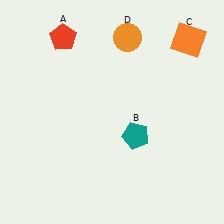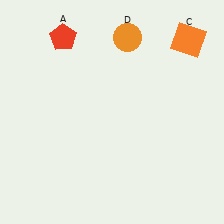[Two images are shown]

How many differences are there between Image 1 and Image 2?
There is 1 difference between the two images.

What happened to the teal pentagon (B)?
The teal pentagon (B) was removed in Image 2. It was in the bottom-right area of Image 1.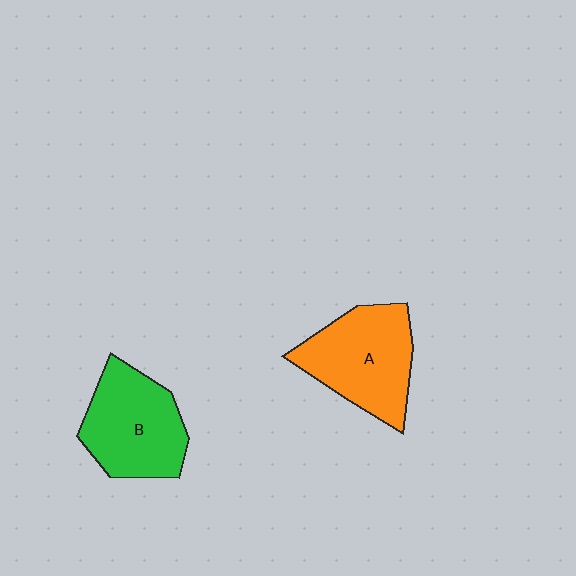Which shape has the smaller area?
Shape B (green).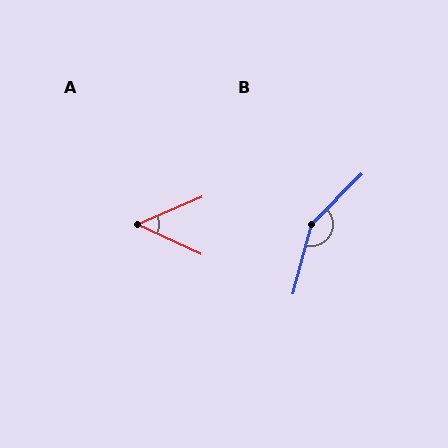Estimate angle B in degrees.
Approximately 150 degrees.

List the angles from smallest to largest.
A (48°), B (150°).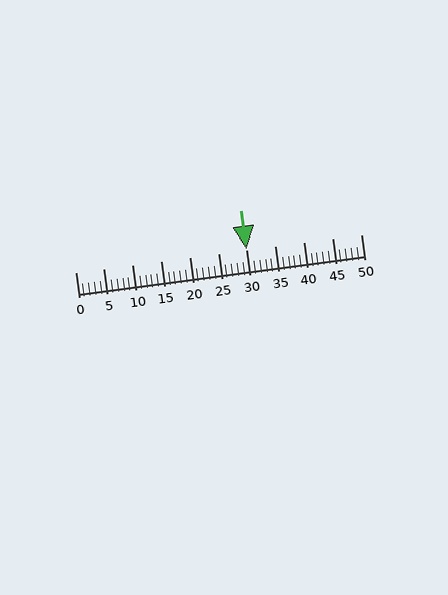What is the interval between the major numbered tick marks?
The major tick marks are spaced 5 units apart.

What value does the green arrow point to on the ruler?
The green arrow points to approximately 30.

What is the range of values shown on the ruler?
The ruler shows values from 0 to 50.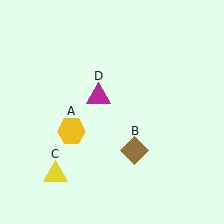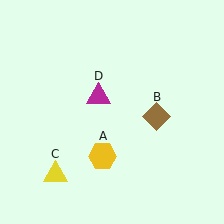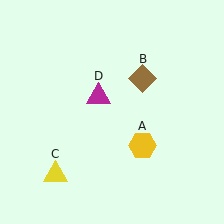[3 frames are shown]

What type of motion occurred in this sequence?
The yellow hexagon (object A), brown diamond (object B) rotated counterclockwise around the center of the scene.